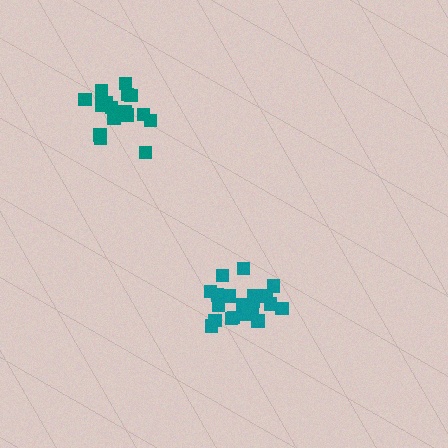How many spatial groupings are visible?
There are 2 spatial groupings.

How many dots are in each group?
Group 1: 20 dots, Group 2: 17 dots (37 total).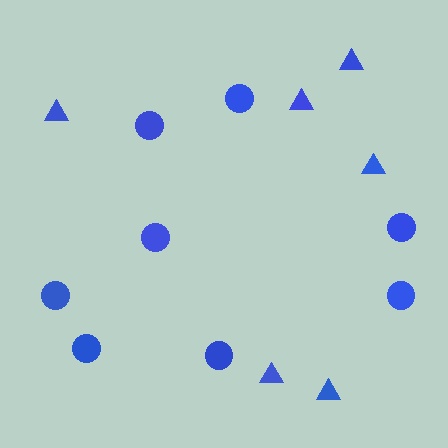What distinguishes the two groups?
There are 2 groups: one group of circles (8) and one group of triangles (6).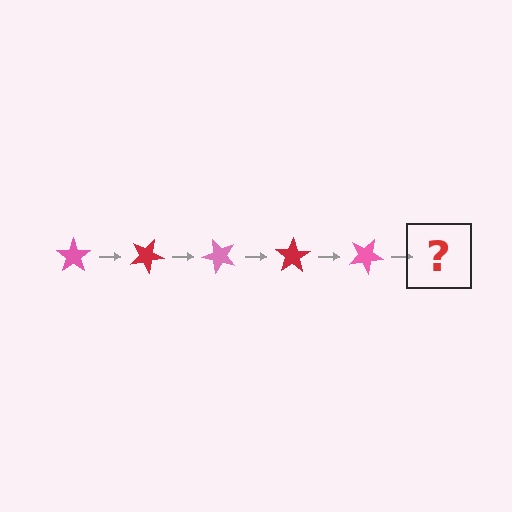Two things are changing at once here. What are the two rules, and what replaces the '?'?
The two rules are that it rotates 25 degrees each step and the color cycles through pink and red. The '?' should be a red star, rotated 125 degrees from the start.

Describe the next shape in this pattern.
It should be a red star, rotated 125 degrees from the start.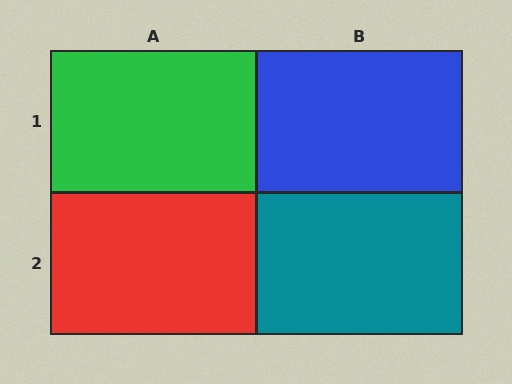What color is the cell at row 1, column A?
Green.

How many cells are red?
1 cell is red.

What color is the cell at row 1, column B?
Blue.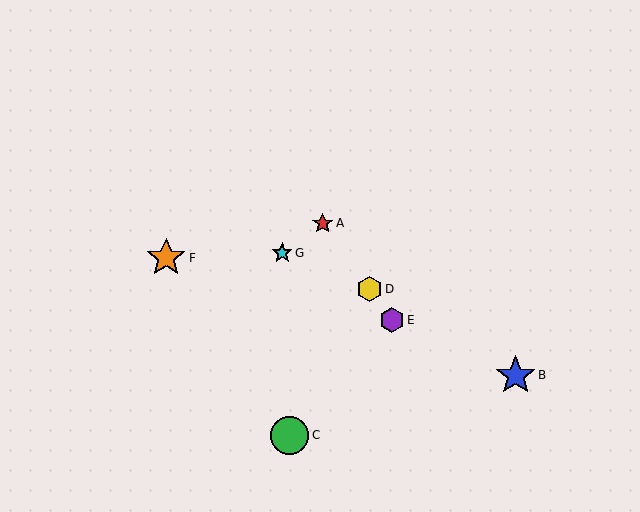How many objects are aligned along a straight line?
3 objects (A, D, E) are aligned along a straight line.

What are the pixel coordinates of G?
Object G is at (282, 253).